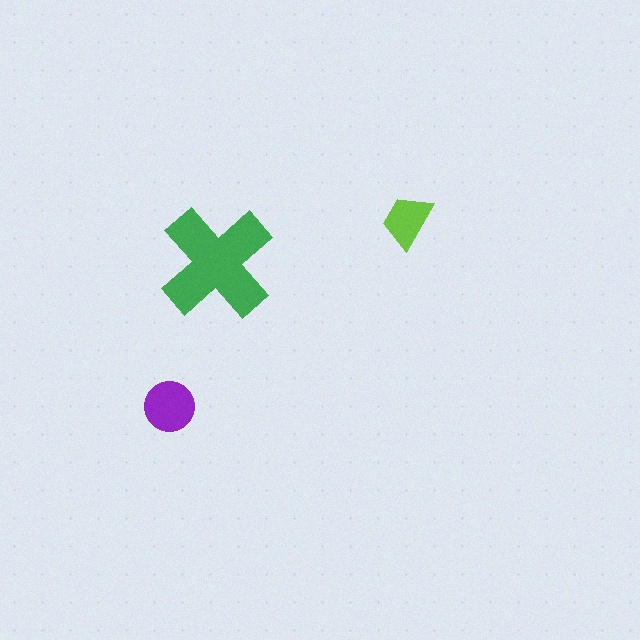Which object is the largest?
The green cross.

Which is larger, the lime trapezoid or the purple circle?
The purple circle.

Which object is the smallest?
The lime trapezoid.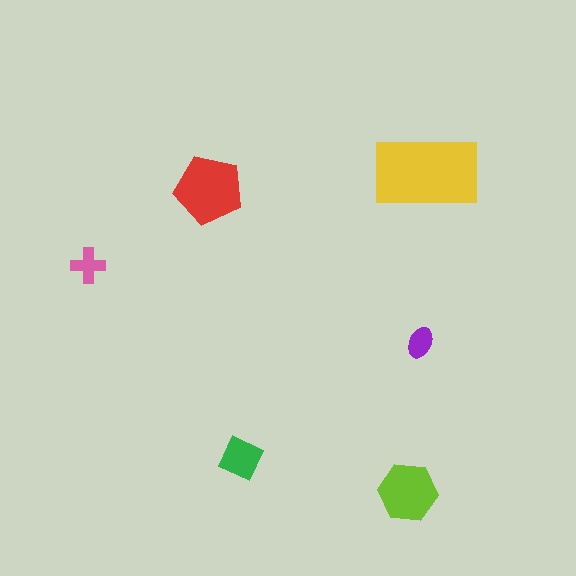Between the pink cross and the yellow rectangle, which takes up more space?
The yellow rectangle.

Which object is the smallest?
The purple ellipse.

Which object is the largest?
The yellow rectangle.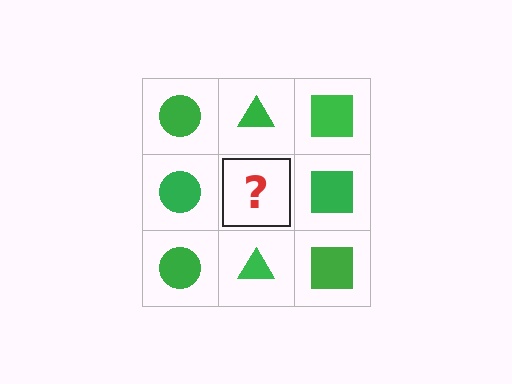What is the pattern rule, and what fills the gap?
The rule is that each column has a consistent shape. The gap should be filled with a green triangle.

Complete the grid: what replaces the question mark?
The question mark should be replaced with a green triangle.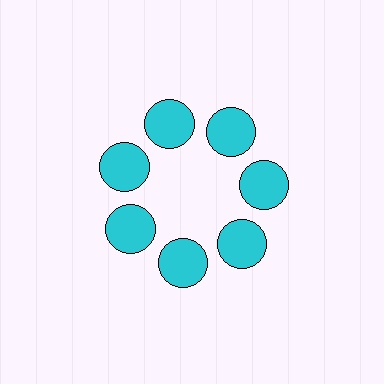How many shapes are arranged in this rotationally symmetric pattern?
There are 7 shapes, arranged in 7 groups of 1.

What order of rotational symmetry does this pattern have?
This pattern has 7-fold rotational symmetry.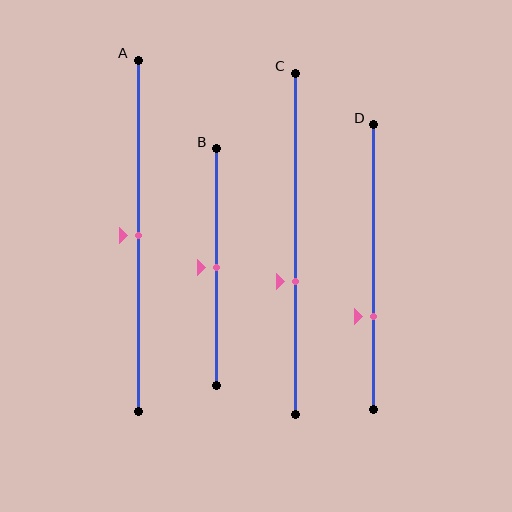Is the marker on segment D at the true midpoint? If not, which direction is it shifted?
No, the marker on segment D is shifted downward by about 17% of the segment length.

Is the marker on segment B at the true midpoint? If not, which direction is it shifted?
Yes, the marker on segment B is at the true midpoint.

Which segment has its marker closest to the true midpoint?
Segment A has its marker closest to the true midpoint.